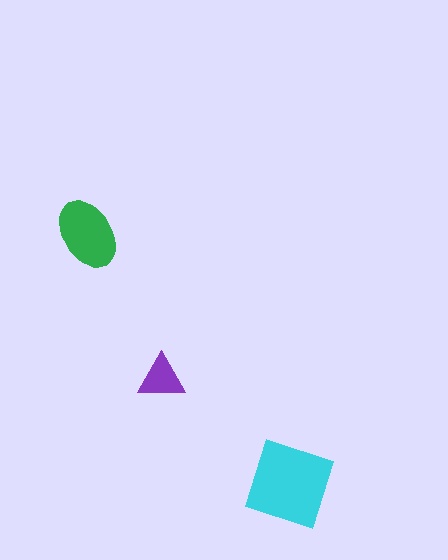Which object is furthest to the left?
The green ellipse is leftmost.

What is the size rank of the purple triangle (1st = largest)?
3rd.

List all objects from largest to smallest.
The cyan square, the green ellipse, the purple triangle.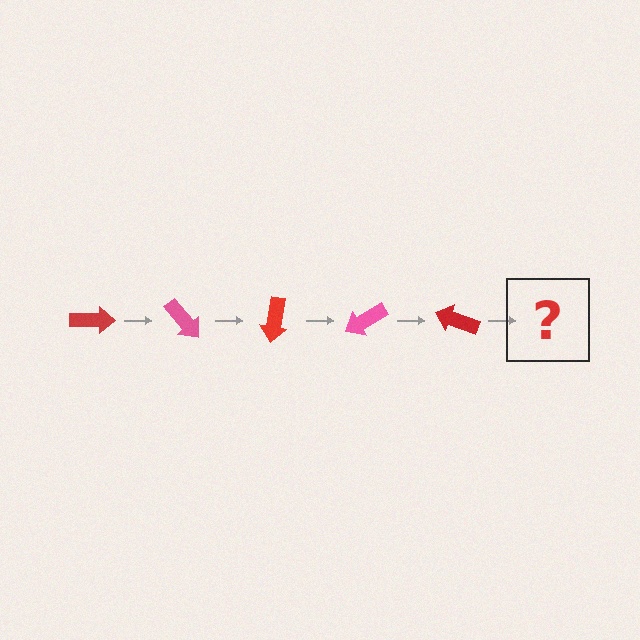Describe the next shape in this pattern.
It should be a pink arrow, rotated 250 degrees from the start.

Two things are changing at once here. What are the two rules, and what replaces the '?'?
The two rules are that it rotates 50 degrees each step and the color cycles through red and pink. The '?' should be a pink arrow, rotated 250 degrees from the start.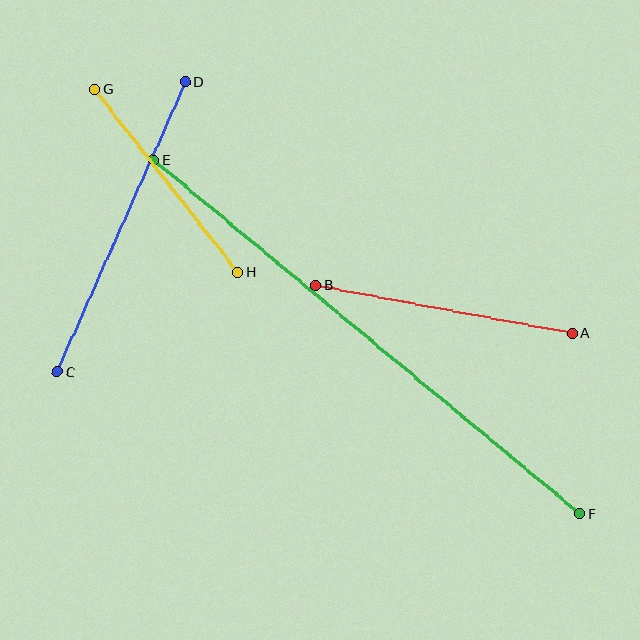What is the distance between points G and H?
The distance is approximately 232 pixels.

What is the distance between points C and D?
The distance is approximately 317 pixels.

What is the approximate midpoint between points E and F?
The midpoint is at approximately (367, 337) pixels.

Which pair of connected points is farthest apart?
Points E and F are farthest apart.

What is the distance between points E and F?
The distance is approximately 554 pixels.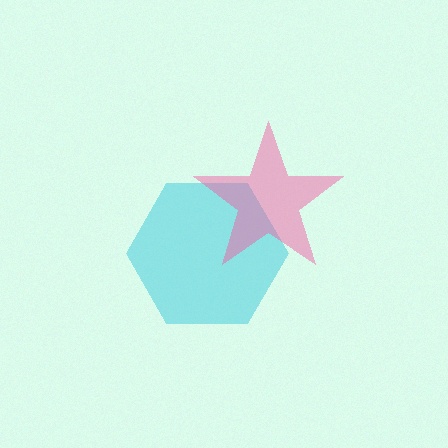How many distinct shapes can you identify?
There are 2 distinct shapes: a cyan hexagon, a pink star.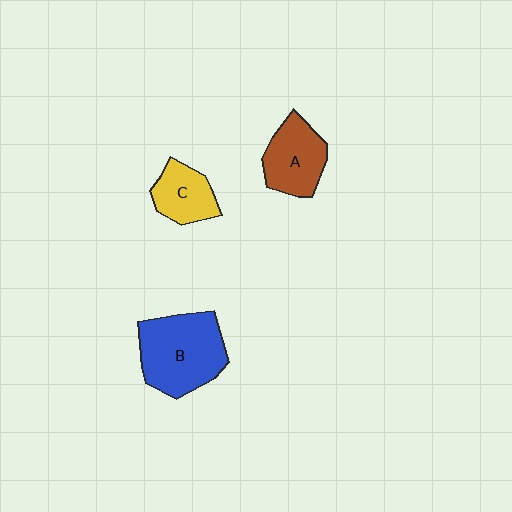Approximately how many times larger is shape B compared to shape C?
Approximately 1.9 times.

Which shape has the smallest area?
Shape C (yellow).